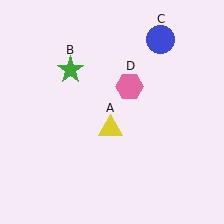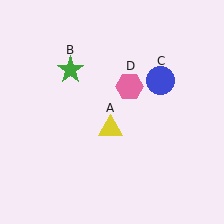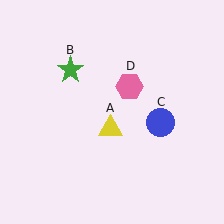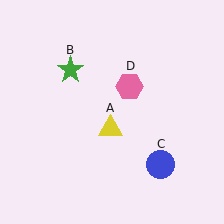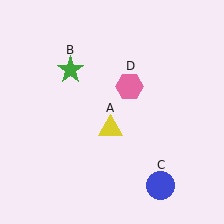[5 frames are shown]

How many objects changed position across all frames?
1 object changed position: blue circle (object C).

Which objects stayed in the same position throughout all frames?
Yellow triangle (object A) and green star (object B) and pink hexagon (object D) remained stationary.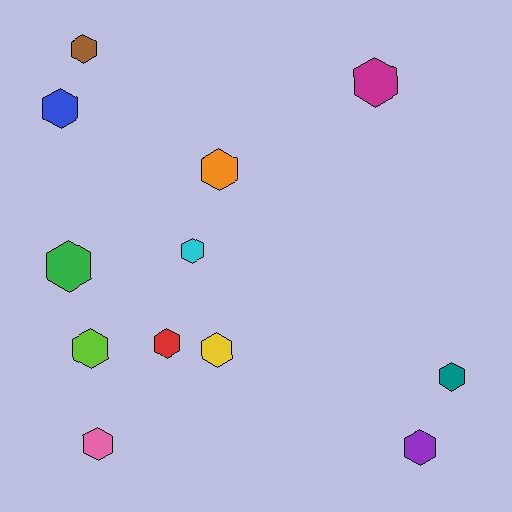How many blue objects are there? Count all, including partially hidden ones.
There is 1 blue object.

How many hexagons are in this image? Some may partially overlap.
There are 12 hexagons.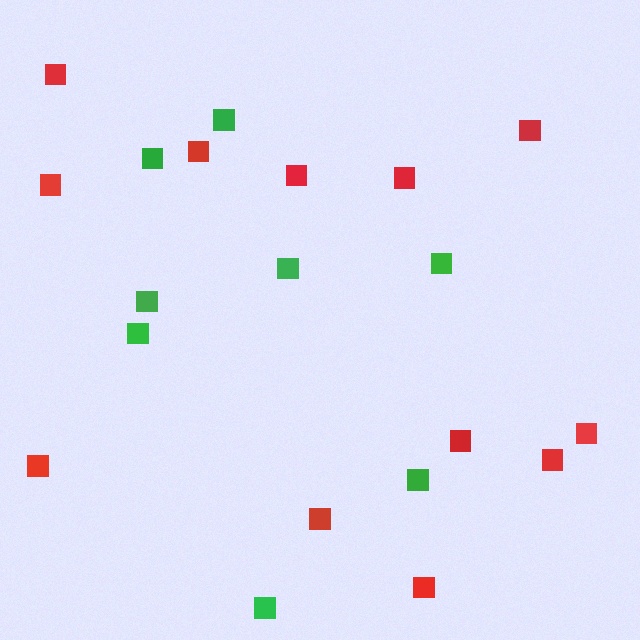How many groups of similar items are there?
There are 2 groups: one group of green squares (8) and one group of red squares (12).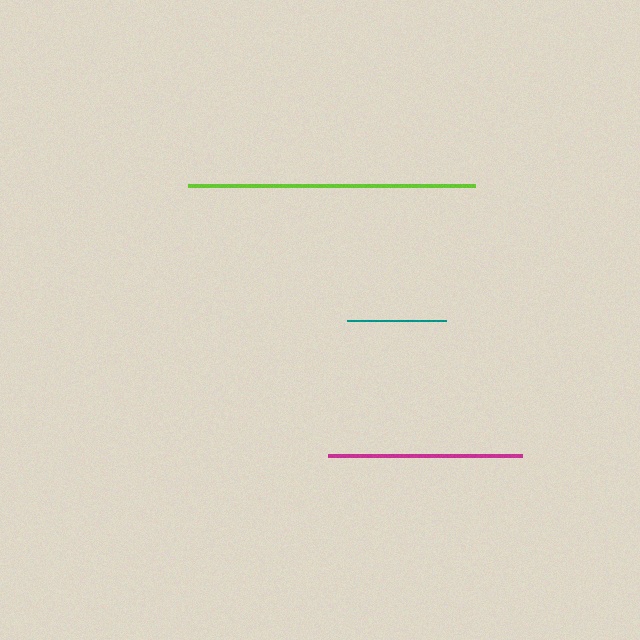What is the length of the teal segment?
The teal segment is approximately 99 pixels long.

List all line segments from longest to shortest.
From longest to shortest: lime, magenta, teal.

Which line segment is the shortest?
The teal line is the shortest at approximately 99 pixels.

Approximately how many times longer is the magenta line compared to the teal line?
The magenta line is approximately 2.0 times the length of the teal line.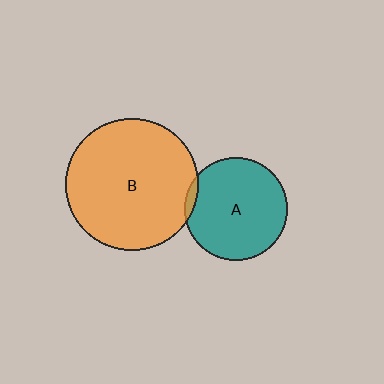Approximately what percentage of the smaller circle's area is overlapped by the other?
Approximately 5%.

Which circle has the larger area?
Circle B (orange).